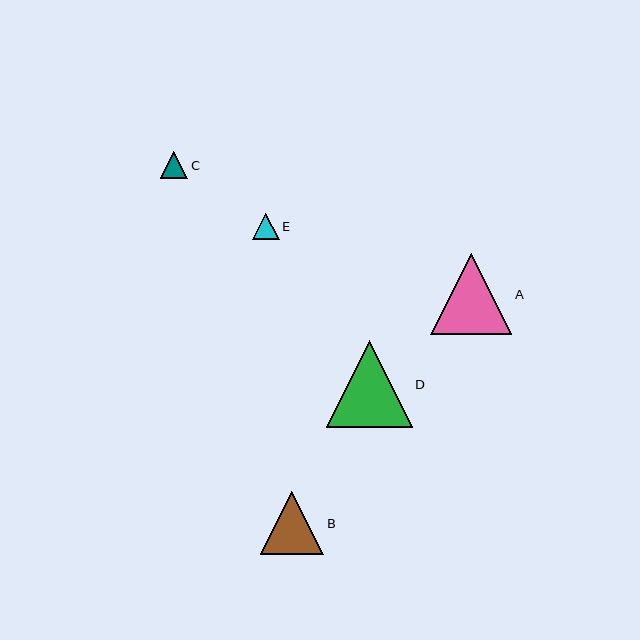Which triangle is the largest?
Triangle D is the largest with a size of approximately 86 pixels.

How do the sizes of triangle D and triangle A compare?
Triangle D and triangle A are approximately the same size.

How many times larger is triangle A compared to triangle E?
Triangle A is approximately 3.1 times the size of triangle E.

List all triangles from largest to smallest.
From largest to smallest: D, A, B, C, E.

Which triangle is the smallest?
Triangle E is the smallest with a size of approximately 27 pixels.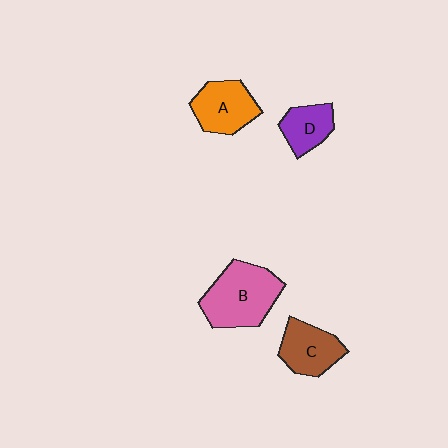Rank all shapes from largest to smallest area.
From largest to smallest: B (pink), A (orange), C (brown), D (purple).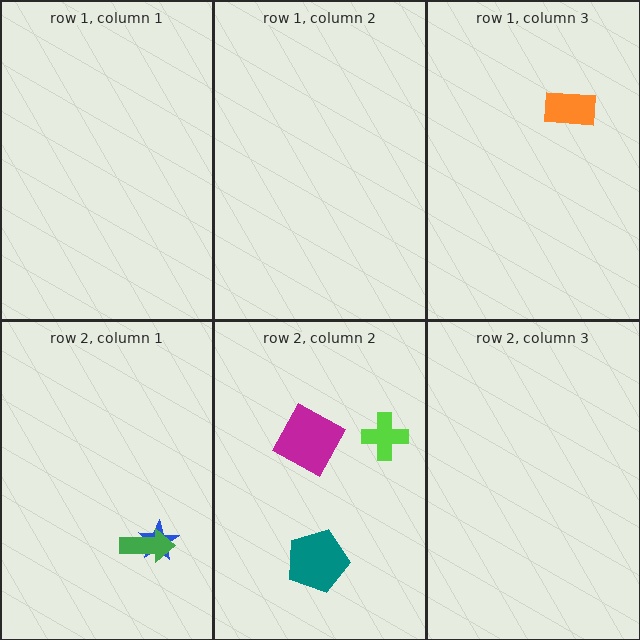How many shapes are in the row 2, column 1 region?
2.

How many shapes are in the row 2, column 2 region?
3.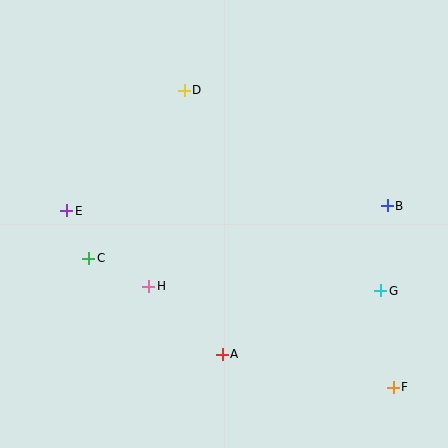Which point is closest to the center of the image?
Point H at (149, 287) is closest to the center.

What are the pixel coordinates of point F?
Point F is at (393, 387).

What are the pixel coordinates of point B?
Point B is at (387, 206).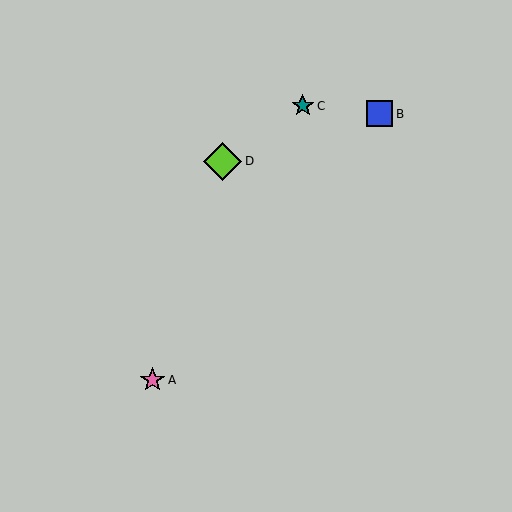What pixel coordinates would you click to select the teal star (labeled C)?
Click at (303, 106) to select the teal star C.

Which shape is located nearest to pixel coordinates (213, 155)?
The lime diamond (labeled D) at (223, 161) is nearest to that location.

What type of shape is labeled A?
Shape A is a pink star.